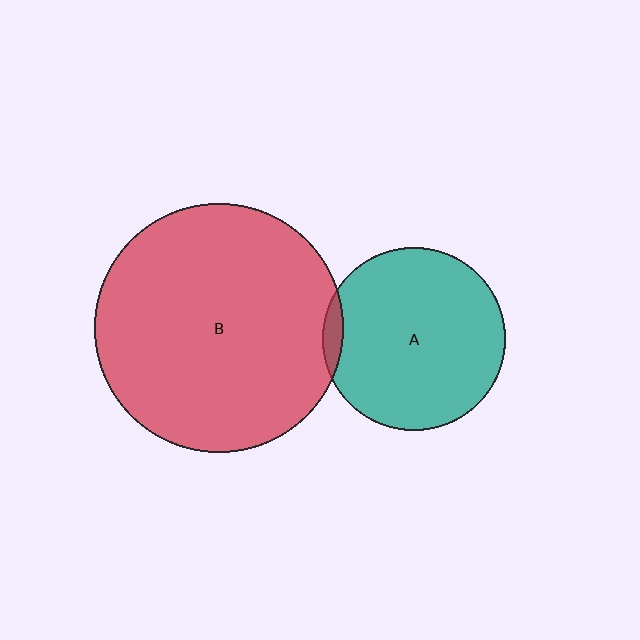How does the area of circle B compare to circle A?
Approximately 1.8 times.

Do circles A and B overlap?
Yes.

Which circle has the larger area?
Circle B (red).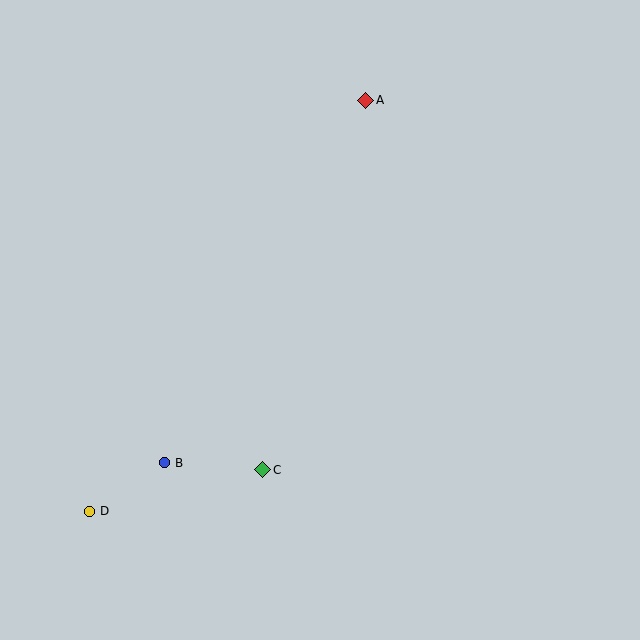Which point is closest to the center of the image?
Point C at (263, 470) is closest to the center.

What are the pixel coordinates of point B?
Point B is at (165, 463).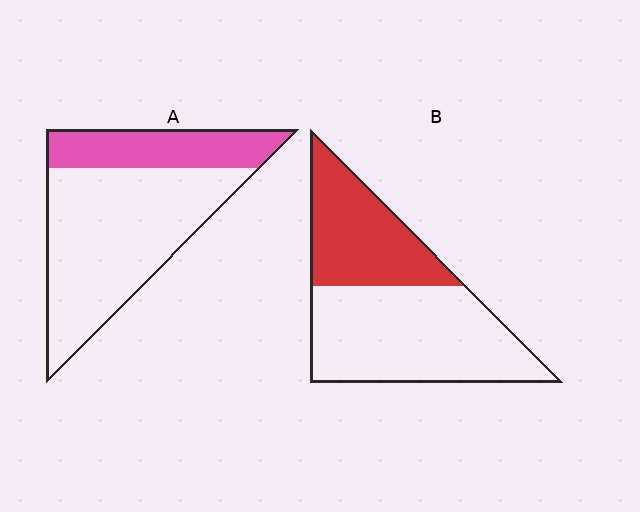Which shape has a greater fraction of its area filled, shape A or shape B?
Shape B.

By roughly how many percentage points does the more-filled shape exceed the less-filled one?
By roughly 10 percentage points (B over A).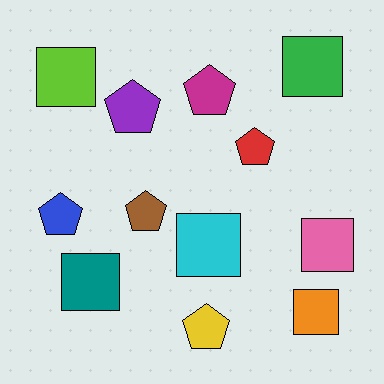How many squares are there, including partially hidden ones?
There are 6 squares.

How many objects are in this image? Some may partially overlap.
There are 12 objects.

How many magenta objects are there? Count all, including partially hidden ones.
There is 1 magenta object.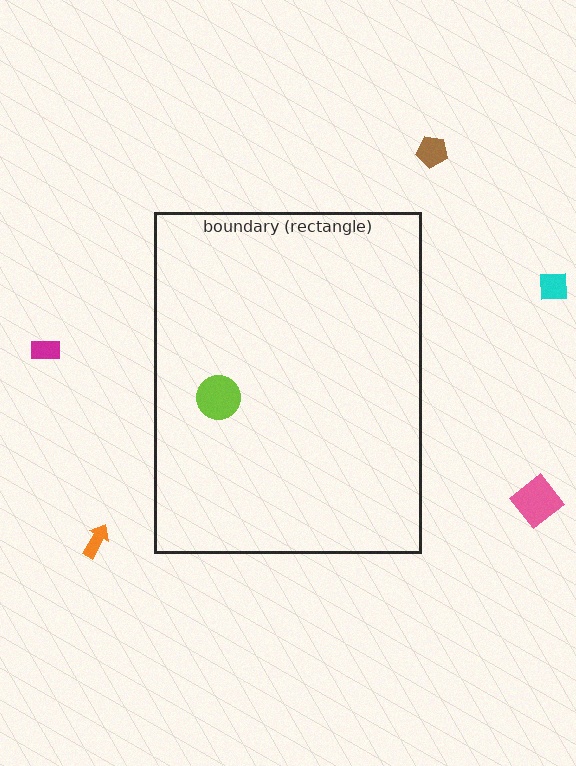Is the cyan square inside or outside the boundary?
Outside.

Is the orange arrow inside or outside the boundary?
Outside.